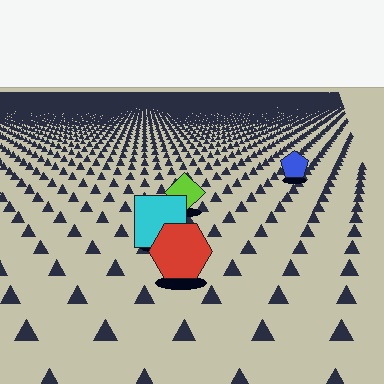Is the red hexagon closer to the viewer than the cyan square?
Yes. The red hexagon is closer — you can tell from the texture gradient: the ground texture is coarser near it.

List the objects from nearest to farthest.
From nearest to farthest: the red hexagon, the cyan square, the lime diamond, the blue pentagon.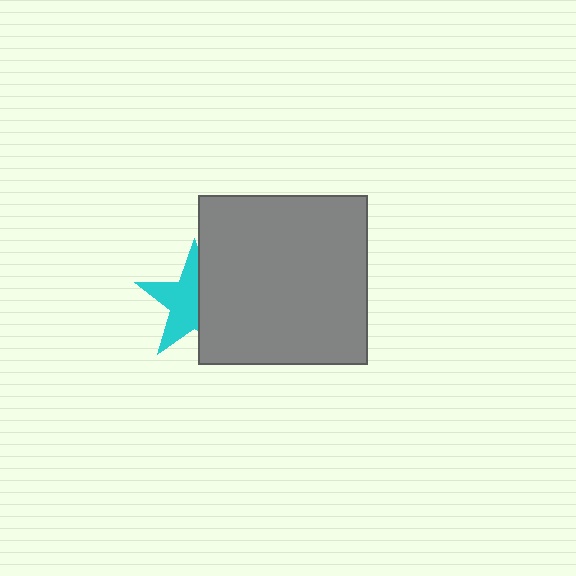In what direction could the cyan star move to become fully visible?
The cyan star could move left. That would shift it out from behind the gray square entirely.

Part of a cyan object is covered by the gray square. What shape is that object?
It is a star.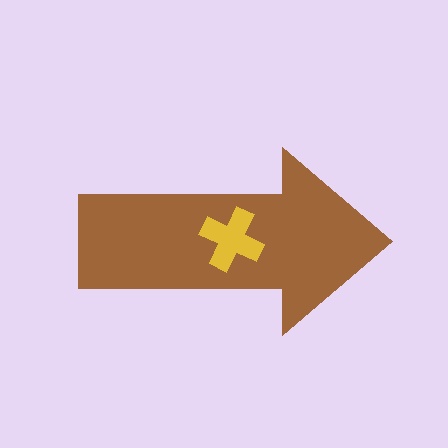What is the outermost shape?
The brown arrow.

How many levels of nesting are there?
2.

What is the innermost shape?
The yellow cross.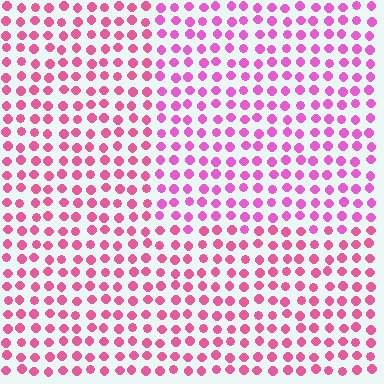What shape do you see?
I see a rectangle.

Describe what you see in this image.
The image is filled with small pink elements in a uniform arrangement. A rectangle-shaped region is visible where the elements are tinted to a slightly different hue, forming a subtle color boundary.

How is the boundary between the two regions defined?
The boundary is defined purely by a slight shift in hue (about 23 degrees). Spacing, size, and orientation are identical on both sides.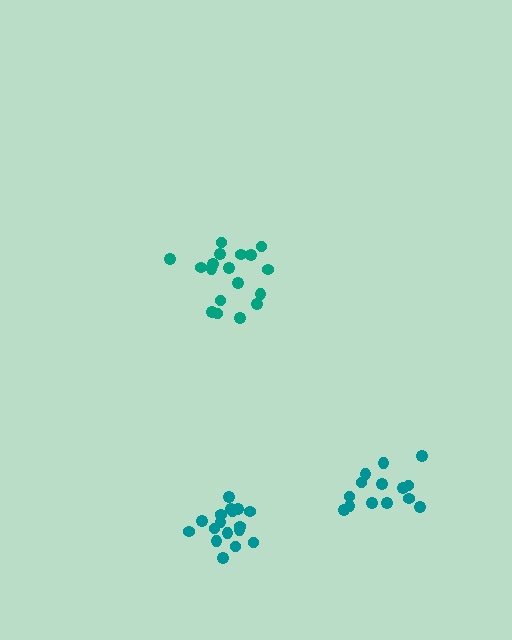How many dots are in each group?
Group 1: 18 dots, Group 2: 14 dots, Group 3: 17 dots (49 total).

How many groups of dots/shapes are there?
There are 3 groups.